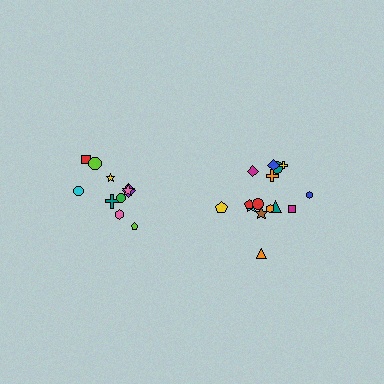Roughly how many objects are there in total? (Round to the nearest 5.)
Roughly 25 objects in total.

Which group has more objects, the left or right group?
The right group.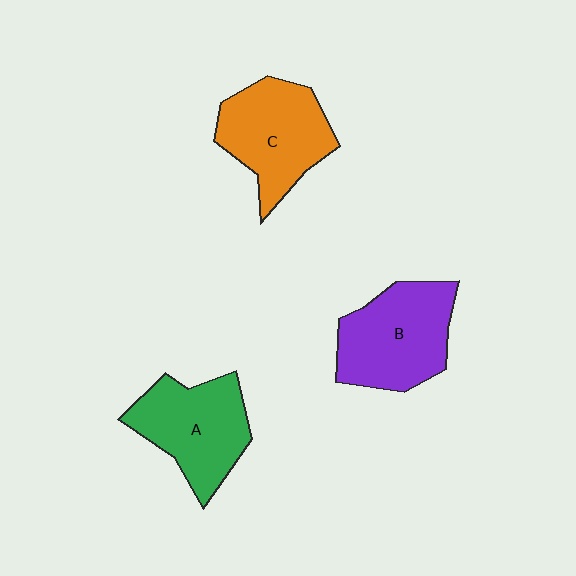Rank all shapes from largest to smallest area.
From largest to smallest: B (purple), C (orange), A (green).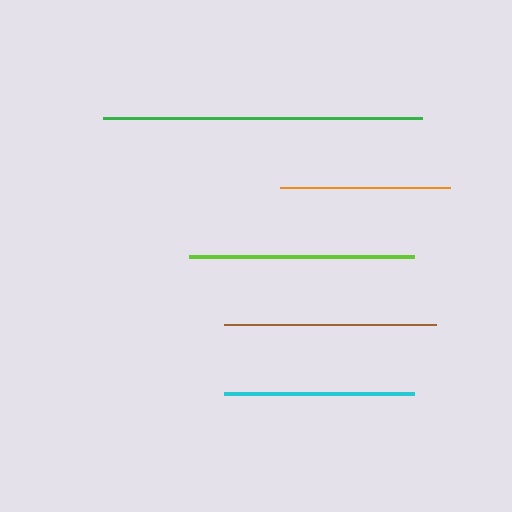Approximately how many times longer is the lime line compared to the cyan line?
The lime line is approximately 1.2 times the length of the cyan line.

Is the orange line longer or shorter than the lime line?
The lime line is longer than the orange line.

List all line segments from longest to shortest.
From longest to shortest: green, lime, brown, cyan, orange.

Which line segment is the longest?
The green line is the longest at approximately 320 pixels.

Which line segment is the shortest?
The orange line is the shortest at approximately 169 pixels.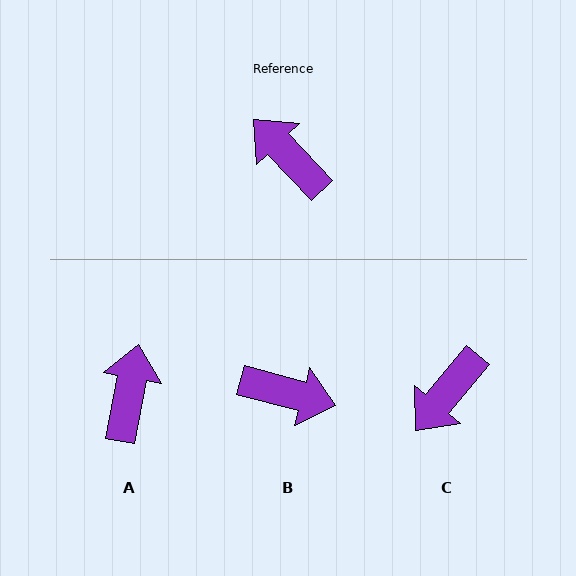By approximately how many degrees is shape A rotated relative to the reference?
Approximately 55 degrees clockwise.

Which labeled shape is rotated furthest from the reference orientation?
B, about 149 degrees away.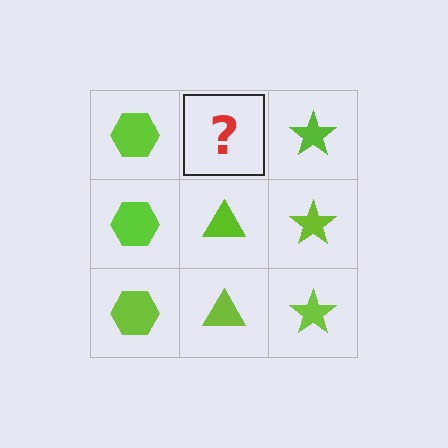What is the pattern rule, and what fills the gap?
The rule is that each column has a consistent shape. The gap should be filled with a lime triangle.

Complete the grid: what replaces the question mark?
The question mark should be replaced with a lime triangle.